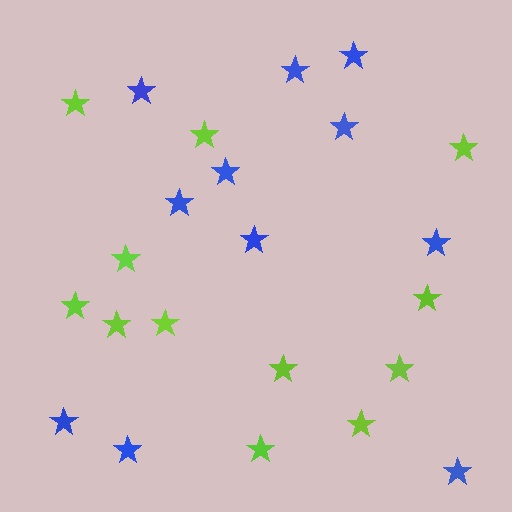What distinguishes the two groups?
There are 2 groups: one group of lime stars (12) and one group of blue stars (11).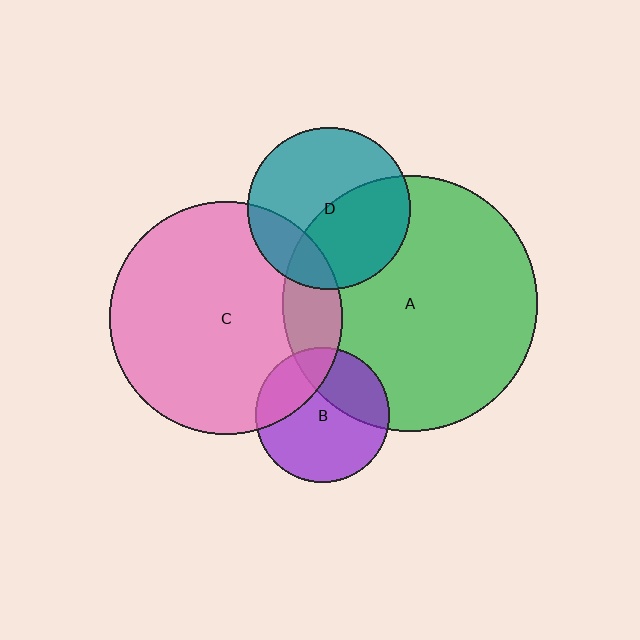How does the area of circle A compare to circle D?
Approximately 2.5 times.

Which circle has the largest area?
Circle A (green).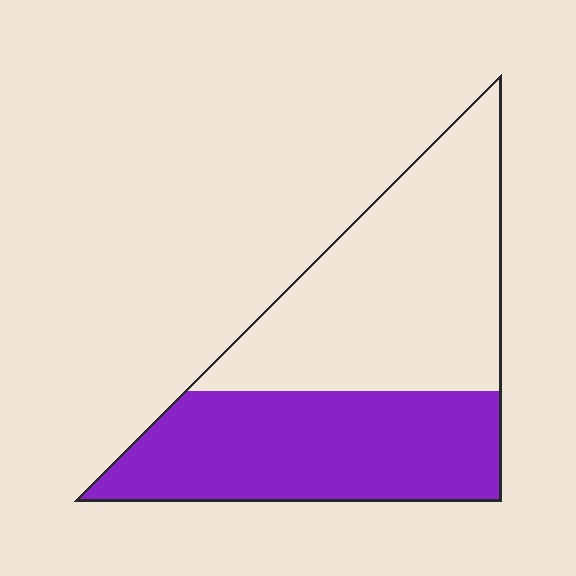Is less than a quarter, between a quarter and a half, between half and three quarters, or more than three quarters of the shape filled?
Between a quarter and a half.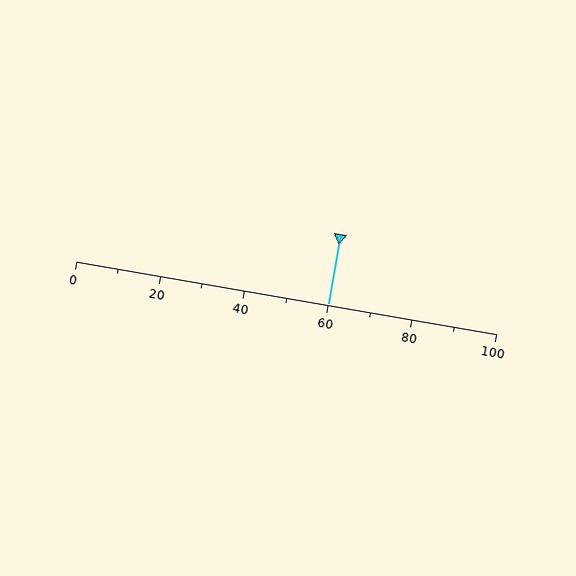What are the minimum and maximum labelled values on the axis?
The axis runs from 0 to 100.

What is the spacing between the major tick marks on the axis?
The major ticks are spaced 20 apart.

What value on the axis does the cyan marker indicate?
The marker indicates approximately 60.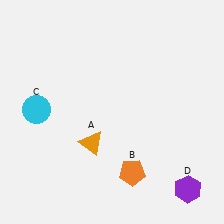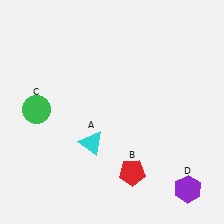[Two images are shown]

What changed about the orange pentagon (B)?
In Image 1, B is orange. In Image 2, it changed to red.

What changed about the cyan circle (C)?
In Image 1, C is cyan. In Image 2, it changed to green.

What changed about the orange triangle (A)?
In Image 1, A is orange. In Image 2, it changed to cyan.